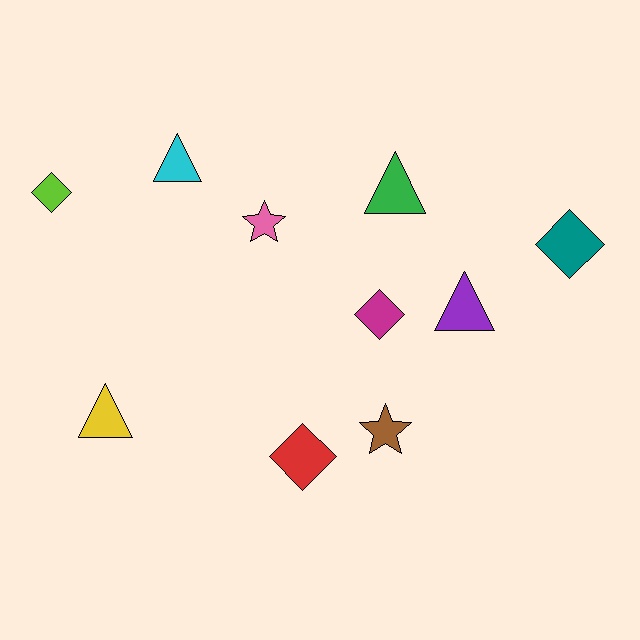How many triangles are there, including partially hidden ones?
There are 4 triangles.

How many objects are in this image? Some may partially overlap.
There are 10 objects.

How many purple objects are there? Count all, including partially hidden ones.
There is 1 purple object.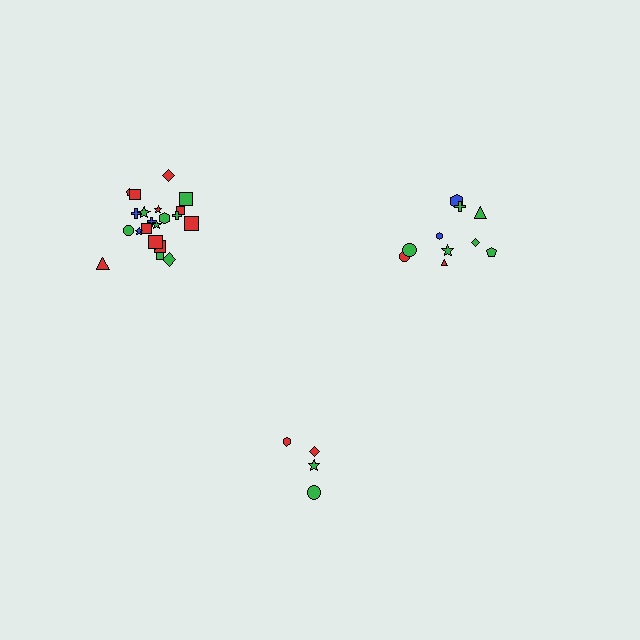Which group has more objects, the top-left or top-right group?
The top-left group.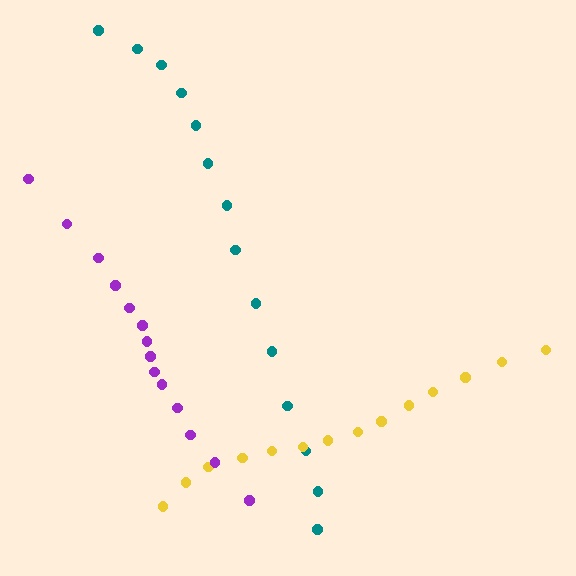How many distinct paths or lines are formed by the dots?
There are 3 distinct paths.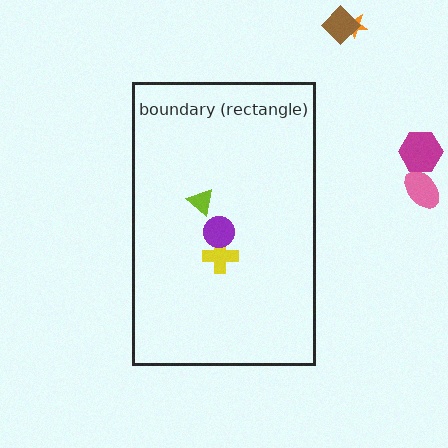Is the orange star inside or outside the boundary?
Outside.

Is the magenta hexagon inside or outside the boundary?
Outside.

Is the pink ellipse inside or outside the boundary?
Outside.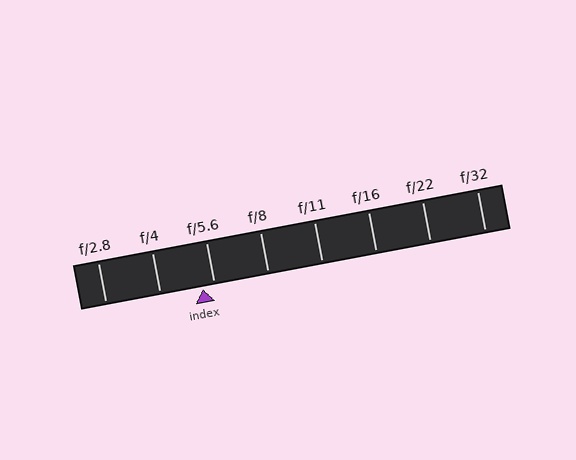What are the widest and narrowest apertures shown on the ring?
The widest aperture shown is f/2.8 and the narrowest is f/32.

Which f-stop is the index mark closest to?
The index mark is closest to f/5.6.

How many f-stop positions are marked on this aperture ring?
There are 8 f-stop positions marked.